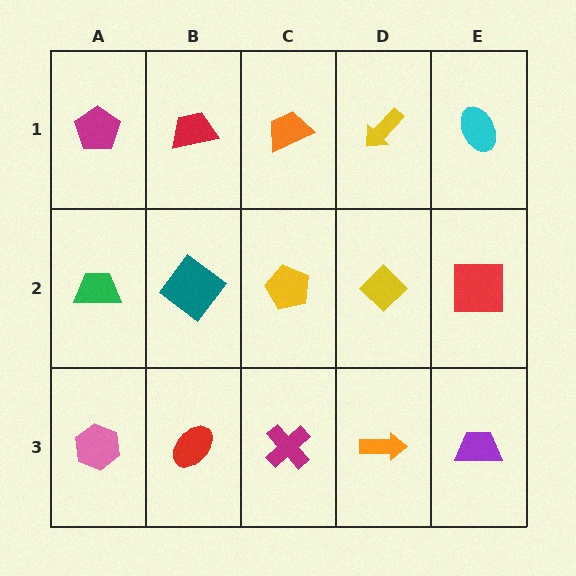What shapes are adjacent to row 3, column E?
A red square (row 2, column E), an orange arrow (row 3, column D).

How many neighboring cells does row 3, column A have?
2.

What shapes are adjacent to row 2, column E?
A cyan ellipse (row 1, column E), a purple trapezoid (row 3, column E), a yellow diamond (row 2, column D).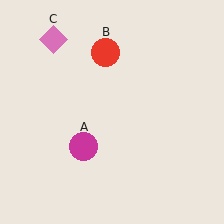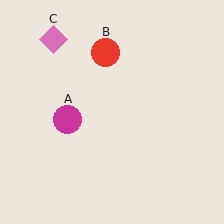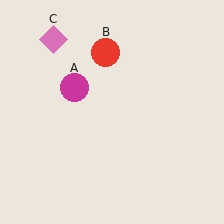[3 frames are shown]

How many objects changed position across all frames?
1 object changed position: magenta circle (object A).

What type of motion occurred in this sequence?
The magenta circle (object A) rotated clockwise around the center of the scene.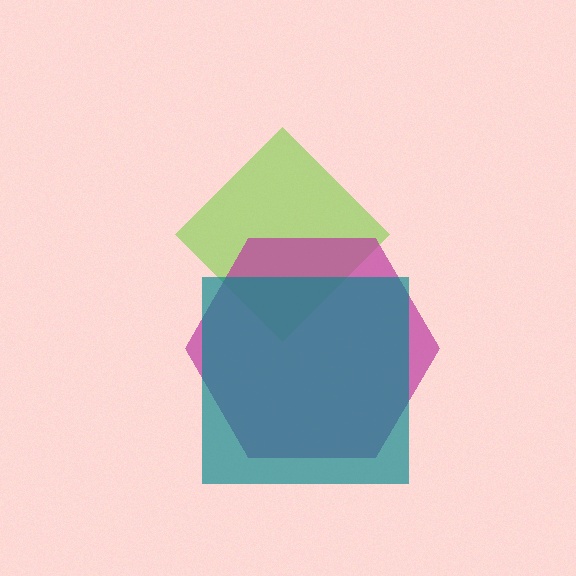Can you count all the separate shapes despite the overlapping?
Yes, there are 3 separate shapes.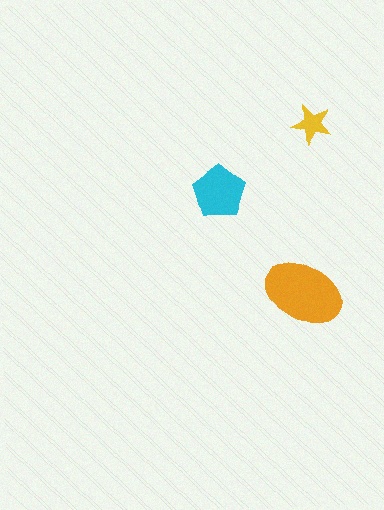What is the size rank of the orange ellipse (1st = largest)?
1st.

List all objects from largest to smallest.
The orange ellipse, the cyan pentagon, the yellow star.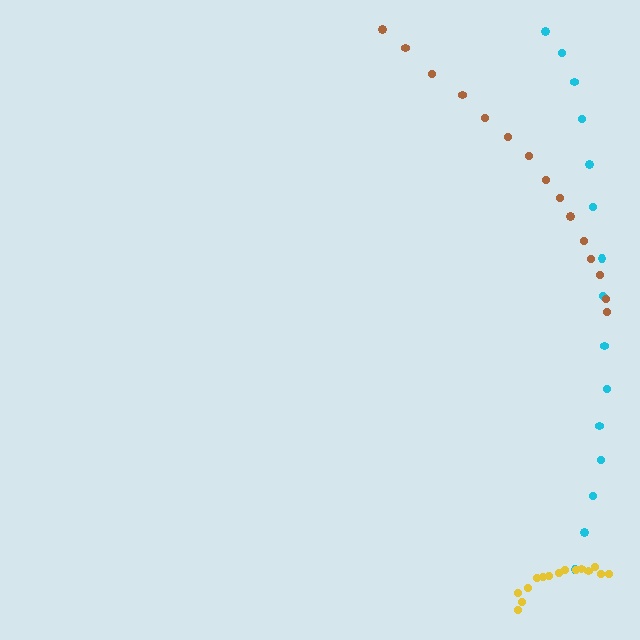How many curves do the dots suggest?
There are 3 distinct paths.